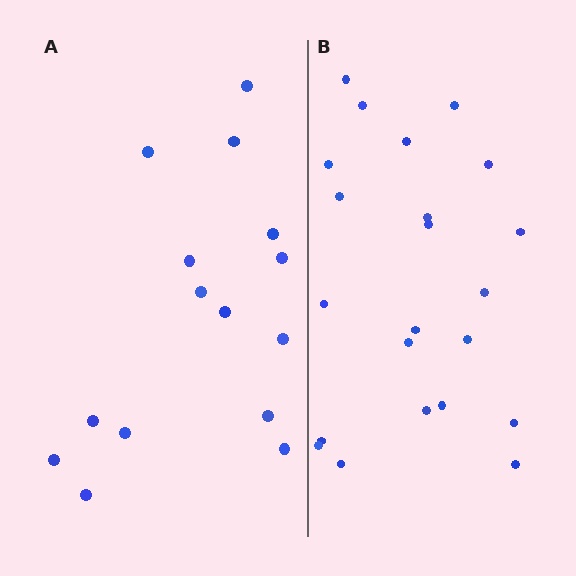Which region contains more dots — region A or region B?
Region B (the right region) has more dots.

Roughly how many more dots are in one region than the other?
Region B has roughly 8 or so more dots than region A.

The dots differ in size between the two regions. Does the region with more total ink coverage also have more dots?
No. Region A has more total ink coverage because its dots are larger, but region B actually contains more individual dots. Total area can be misleading — the number of items is what matters here.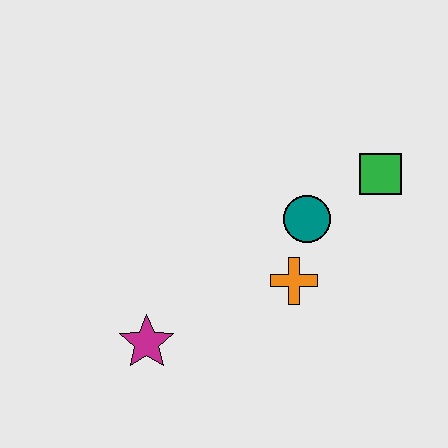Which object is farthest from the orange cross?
The magenta star is farthest from the orange cross.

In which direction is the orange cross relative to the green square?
The orange cross is below the green square.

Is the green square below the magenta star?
No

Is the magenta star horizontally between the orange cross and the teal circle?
No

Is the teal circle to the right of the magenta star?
Yes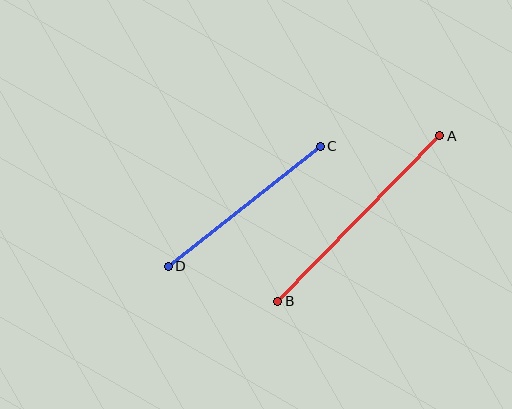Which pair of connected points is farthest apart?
Points A and B are farthest apart.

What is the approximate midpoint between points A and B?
The midpoint is at approximately (359, 219) pixels.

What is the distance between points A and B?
The distance is approximately 232 pixels.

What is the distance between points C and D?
The distance is approximately 193 pixels.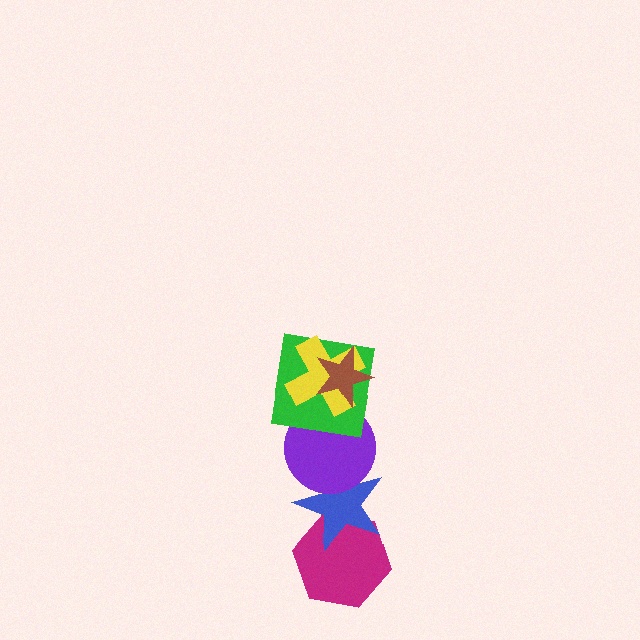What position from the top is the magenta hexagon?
The magenta hexagon is 6th from the top.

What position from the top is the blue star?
The blue star is 5th from the top.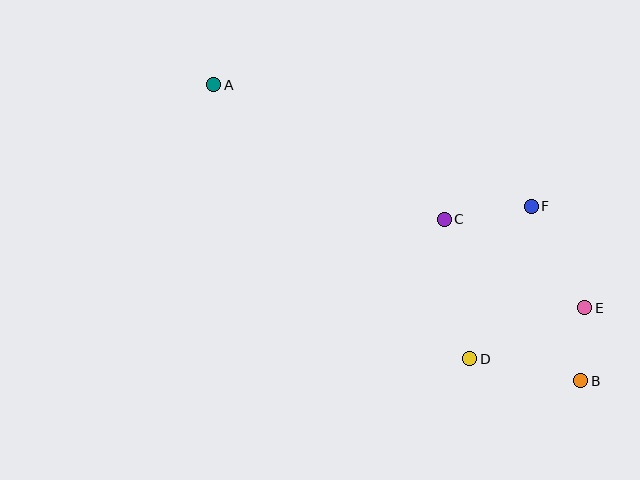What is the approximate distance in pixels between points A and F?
The distance between A and F is approximately 340 pixels.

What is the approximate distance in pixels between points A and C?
The distance between A and C is approximately 267 pixels.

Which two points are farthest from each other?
Points A and B are farthest from each other.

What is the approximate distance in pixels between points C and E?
The distance between C and E is approximately 166 pixels.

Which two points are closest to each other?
Points B and E are closest to each other.